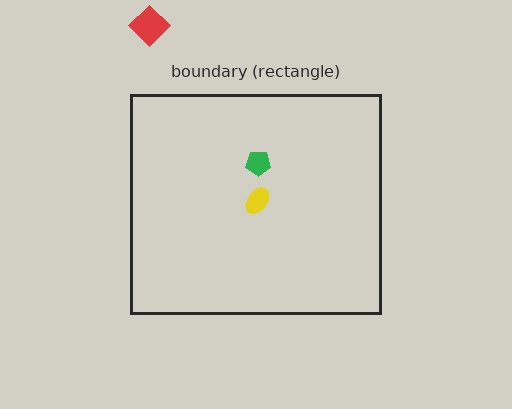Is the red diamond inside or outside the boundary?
Outside.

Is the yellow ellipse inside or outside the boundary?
Inside.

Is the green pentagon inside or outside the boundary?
Inside.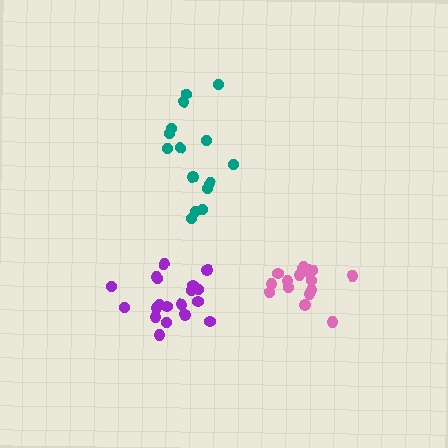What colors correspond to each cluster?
The clusters are colored: pink, teal, purple.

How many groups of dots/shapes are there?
There are 3 groups.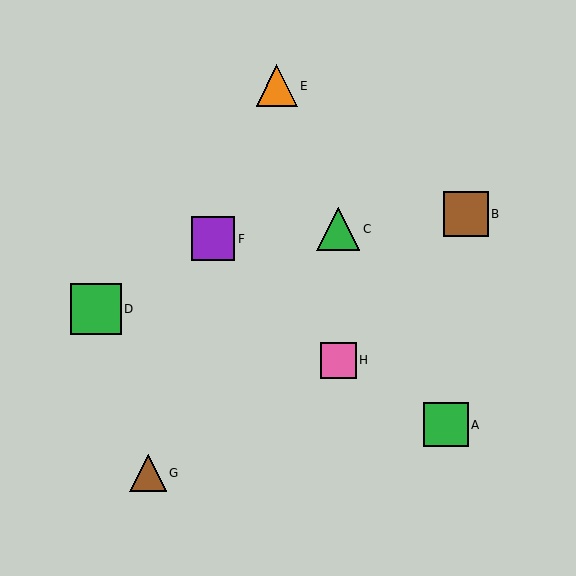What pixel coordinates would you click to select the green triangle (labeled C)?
Click at (338, 229) to select the green triangle C.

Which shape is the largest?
The green square (labeled D) is the largest.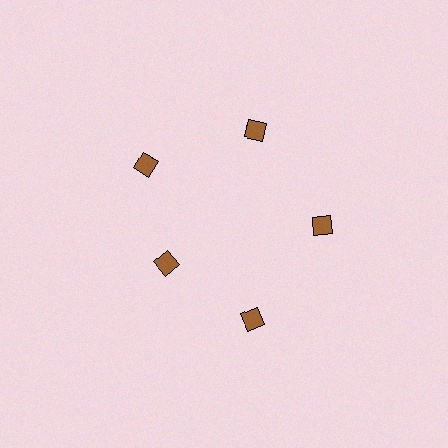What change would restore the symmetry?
The symmetry would be restored by moving it outward, back onto the ring so that all 5 diamonds sit at equal angles and equal distance from the center.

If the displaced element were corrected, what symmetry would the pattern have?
It would have 5-fold rotational symmetry — the pattern would map onto itself every 72 degrees.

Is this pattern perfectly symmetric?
No. The 5 brown diamonds are arranged in a ring, but one element near the 8 o'clock position is pulled inward toward the center, breaking the 5-fold rotational symmetry.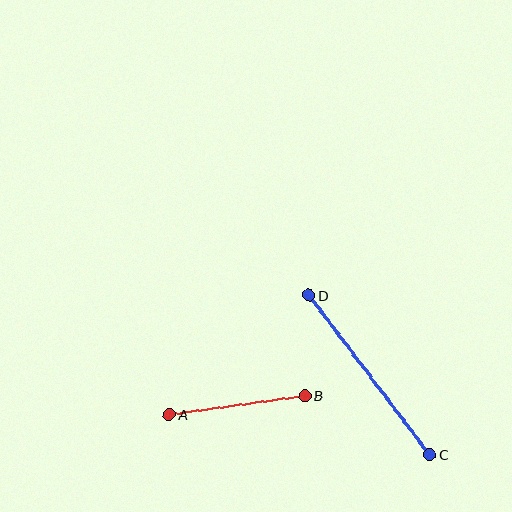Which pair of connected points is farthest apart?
Points C and D are farthest apart.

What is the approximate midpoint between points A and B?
The midpoint is at approximately (237, 405) pixels.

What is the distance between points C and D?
The distance is approximately 200 pixels.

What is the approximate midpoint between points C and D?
The midpoint is at approximately (369, 375) pixels.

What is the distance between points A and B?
The distance is approximately 137 pixels.